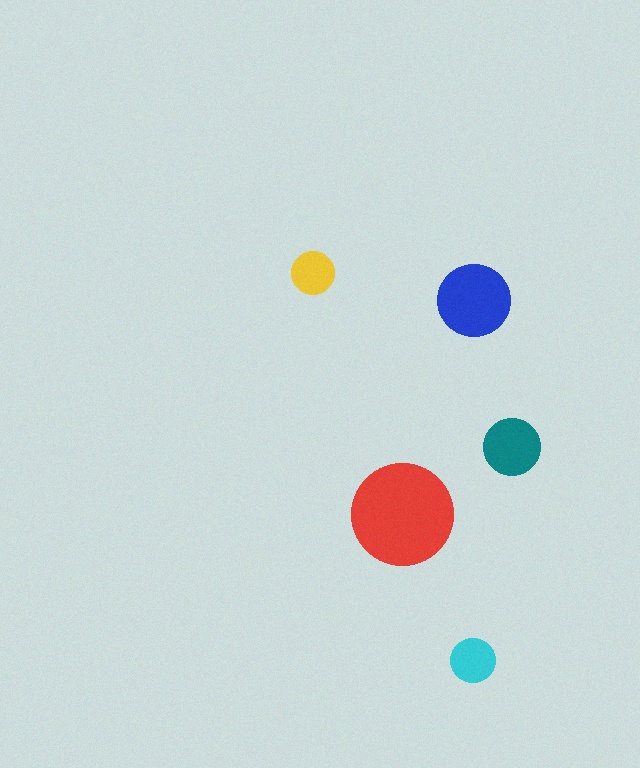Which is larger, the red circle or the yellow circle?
The red one.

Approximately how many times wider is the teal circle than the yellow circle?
About 1.5 times wider.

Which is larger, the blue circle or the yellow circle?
The blue one.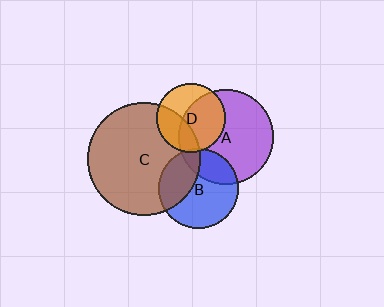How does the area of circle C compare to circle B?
Approximately 2.0 times.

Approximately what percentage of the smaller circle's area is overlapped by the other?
Approximately 35%.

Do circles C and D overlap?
Yes.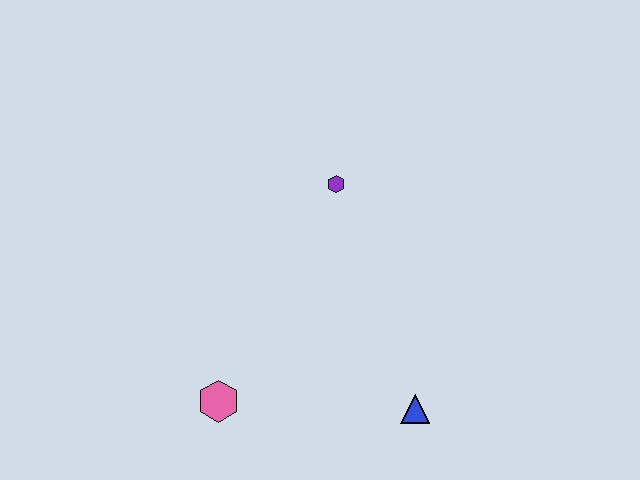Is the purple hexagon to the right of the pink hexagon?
Yes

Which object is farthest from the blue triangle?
The purple hexagon is farthest from the blue triangle.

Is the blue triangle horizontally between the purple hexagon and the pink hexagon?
No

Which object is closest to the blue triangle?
The pink hexagon is closest to the blue triangle.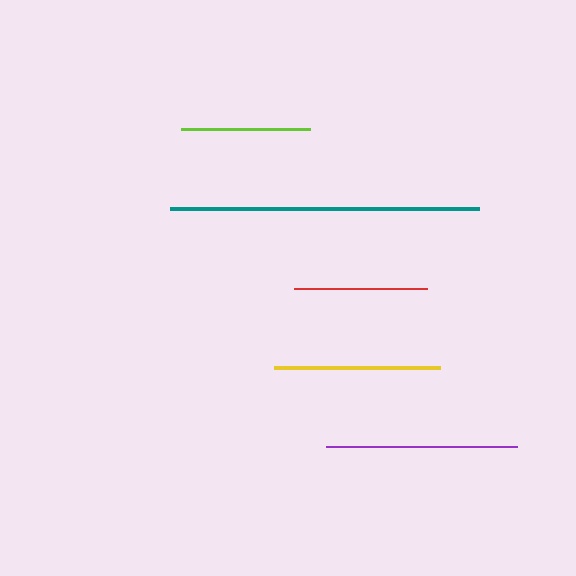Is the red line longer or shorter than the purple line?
The purple line is longer than the red line.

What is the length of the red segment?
The red segment is approximately 133 pixels long.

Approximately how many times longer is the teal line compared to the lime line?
The teal line is approximately 2.4 times the length of the lime line.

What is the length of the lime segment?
The lime segment is approximately 129 pixels long.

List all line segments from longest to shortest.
From longest to shortest: teal, purple, yellow, red, lime.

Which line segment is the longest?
The teal line is the longest at approximately 310 pixels.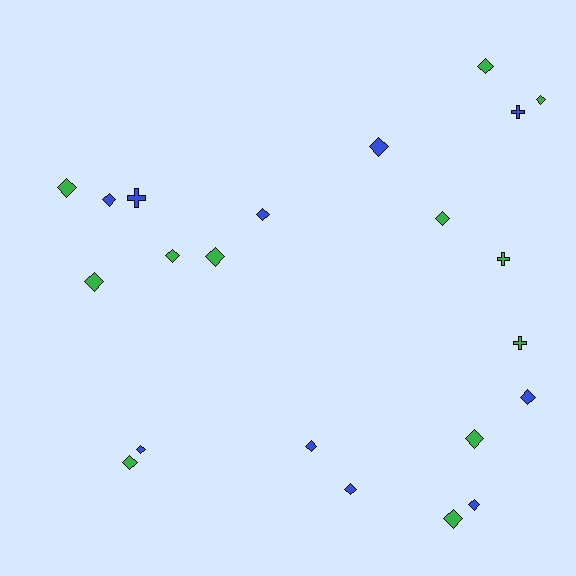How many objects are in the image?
There are 22 objects.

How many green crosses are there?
There are 2 green crosses.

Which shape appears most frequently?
Diamond, with 18 objects.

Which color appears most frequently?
Green, with 12 objects.